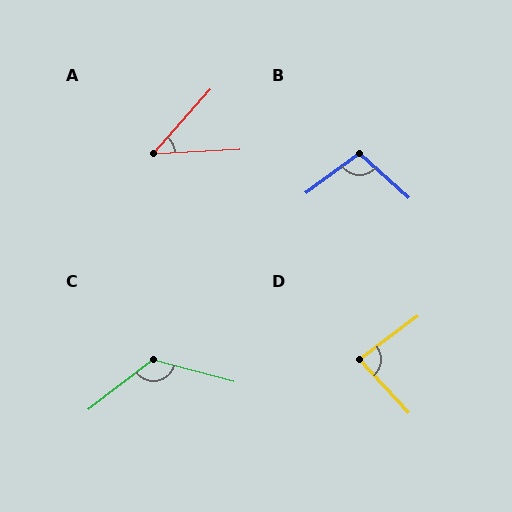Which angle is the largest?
C, at approximately 127 degrees.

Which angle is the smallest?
A, at approximately 45 degrees.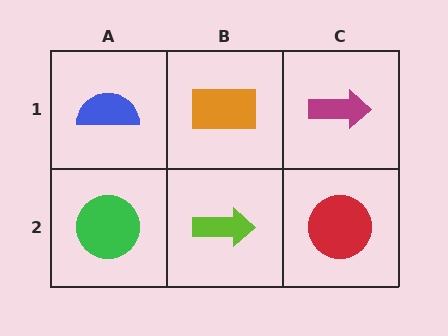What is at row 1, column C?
A magenta arrow.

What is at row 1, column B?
An orange rectangle.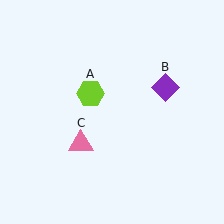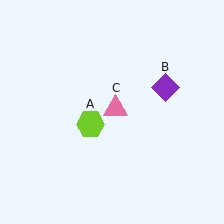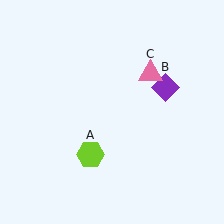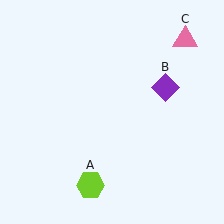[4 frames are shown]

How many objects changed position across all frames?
2 objects changed position: lime hexagon (object A), pink triangle (object C).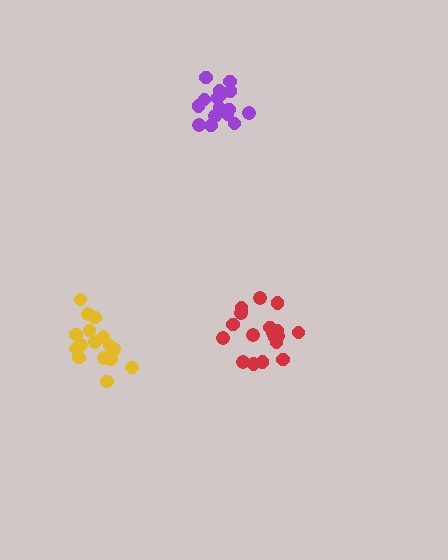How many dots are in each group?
Group 1: 18 dots, Group 2: 17 dots, Group 3: 17 dots (52 total).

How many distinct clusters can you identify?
There are 3 distinct clusters.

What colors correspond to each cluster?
The clusters are colored: red, yellow, purple.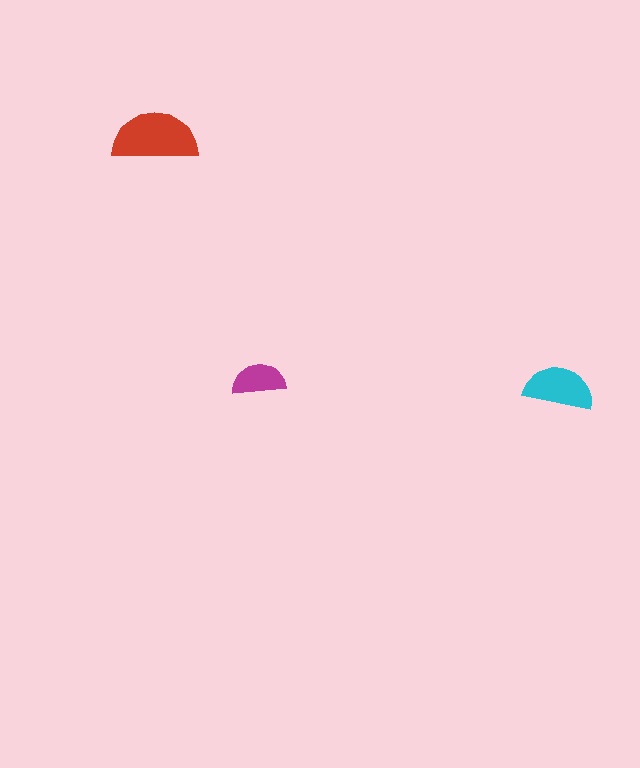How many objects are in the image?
There are 3 objects in the image.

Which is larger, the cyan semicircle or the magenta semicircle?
The cyan one.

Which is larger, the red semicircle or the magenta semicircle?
The red one.